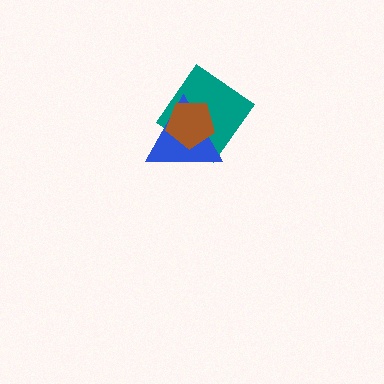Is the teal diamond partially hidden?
Yes, it is partially covered by another shape.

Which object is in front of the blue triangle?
The brown pentagon is in front of the blue triangle.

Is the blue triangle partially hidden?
Yes, it is partially covered by another shape.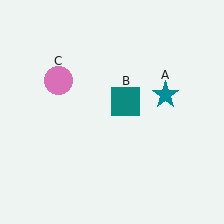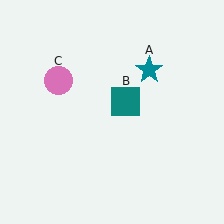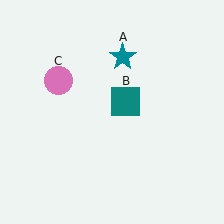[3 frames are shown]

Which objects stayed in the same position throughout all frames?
Teal square (object B) and pink circle (object C) remained stationary.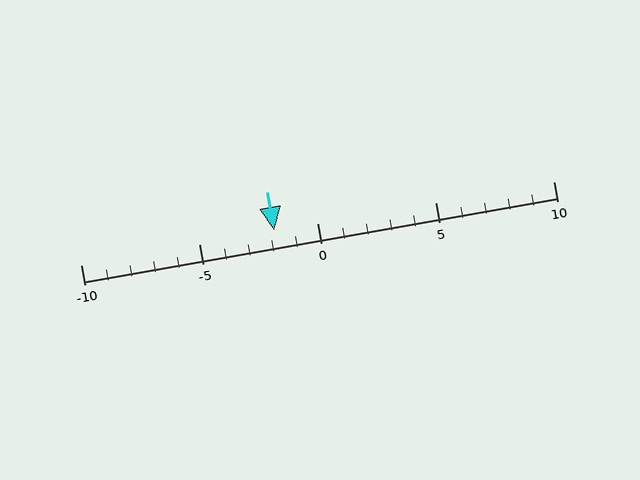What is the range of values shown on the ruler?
The ruler shows values from -10 to 10.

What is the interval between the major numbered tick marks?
The major tick marks are spaced 5 units apart.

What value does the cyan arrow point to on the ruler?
The cyan arrow points to approximately -2.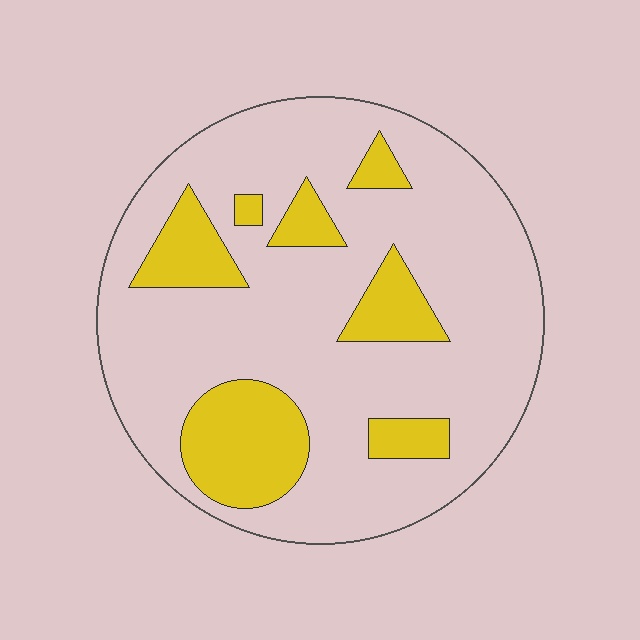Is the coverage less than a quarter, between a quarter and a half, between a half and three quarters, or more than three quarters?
Less than a quarter.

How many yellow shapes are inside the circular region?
7.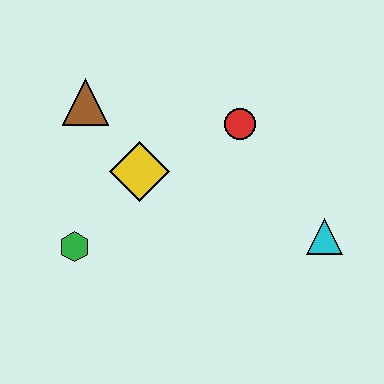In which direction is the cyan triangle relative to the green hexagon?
The cyan triangle is to the right of the green hexagon.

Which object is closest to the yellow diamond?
The brown triangle is closest to the yellow diamond.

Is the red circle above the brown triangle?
No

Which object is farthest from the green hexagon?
The cyan triangle is farthest from the green hexagon.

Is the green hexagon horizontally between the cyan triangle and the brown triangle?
No